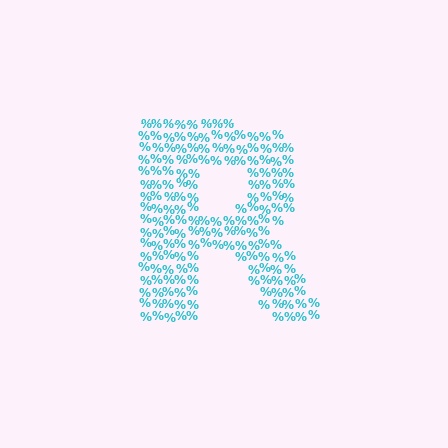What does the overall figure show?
The overall figure shows the letter R.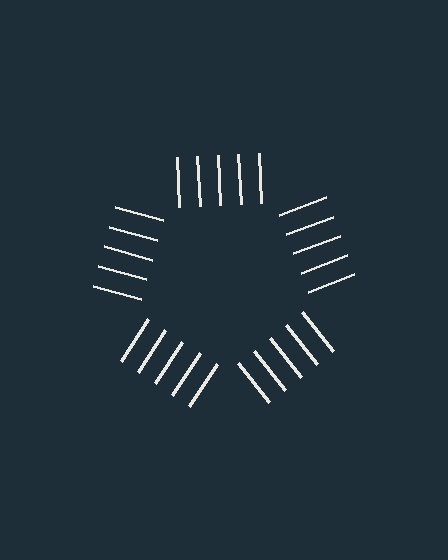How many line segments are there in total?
25 — 5 along each of the 5 edges.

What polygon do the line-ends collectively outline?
An illusory pentagon — the line segments terminate on its edges but no continuous stroke is drawn.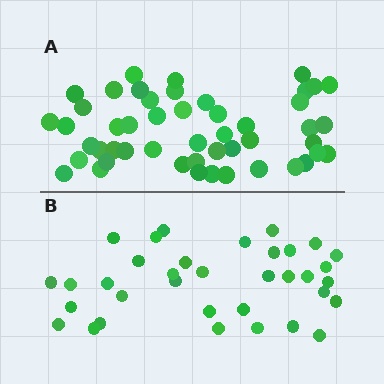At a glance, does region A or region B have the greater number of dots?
Region A (the top region) has more dots.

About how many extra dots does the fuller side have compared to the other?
Region A has approximately 15 more dots than region B.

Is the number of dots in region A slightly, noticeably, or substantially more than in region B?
Region A has noticeably more, but not dramatically so. The ratio is roughly 1.4 to 1.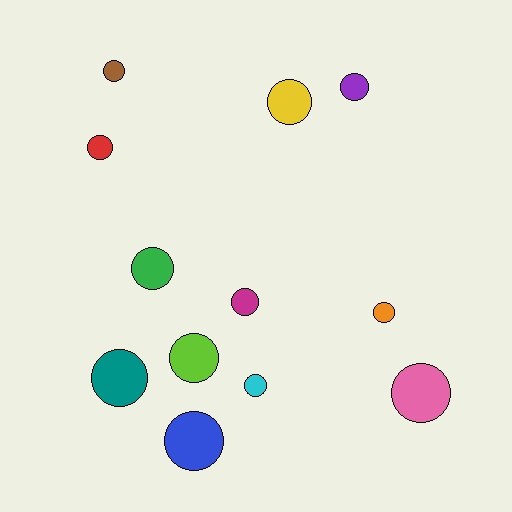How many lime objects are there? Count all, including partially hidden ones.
There is 1 lime object.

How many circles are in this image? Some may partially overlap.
There are 12 circles.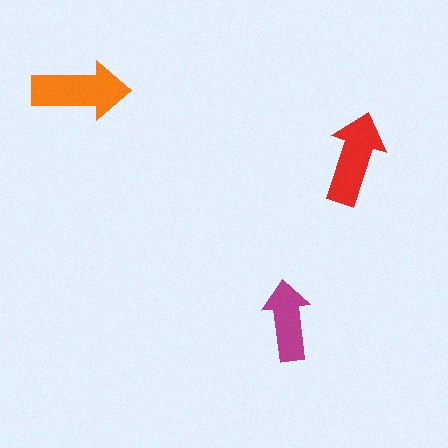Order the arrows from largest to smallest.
the orange one, the red one, the magenta one.